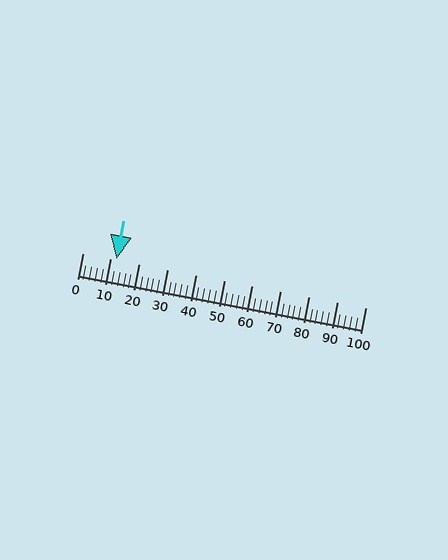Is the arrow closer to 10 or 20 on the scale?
The arrow is closer to 10.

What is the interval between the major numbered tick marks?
The major tick marks are spaced 10 units apart.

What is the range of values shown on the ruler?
The ruler shows values from 0 to 100.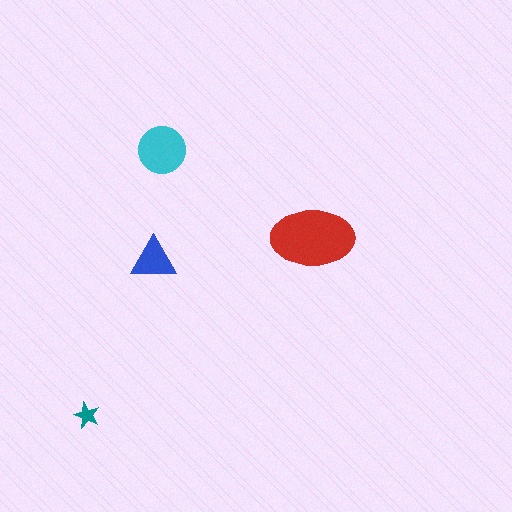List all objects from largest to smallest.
The red ellipse, the cyan circle, the blue triangle, the teal star.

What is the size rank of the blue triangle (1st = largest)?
3rd.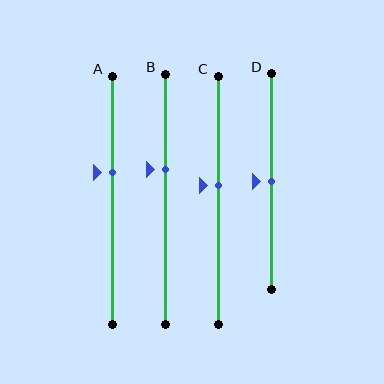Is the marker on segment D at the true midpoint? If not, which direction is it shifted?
Yes, the marker on segment D is at the true midpoint.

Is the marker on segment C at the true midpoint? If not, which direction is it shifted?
No, the marker on segment C is shifted upward by about 6% of the segment length.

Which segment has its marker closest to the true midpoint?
Segment D has its marker closest to the true midpoint.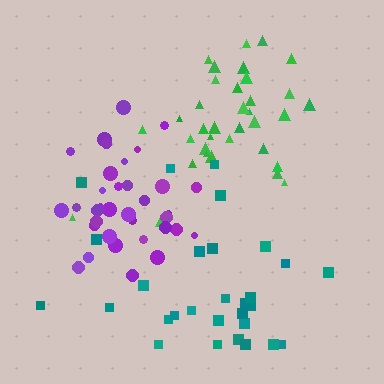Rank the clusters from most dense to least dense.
purple, green, teal.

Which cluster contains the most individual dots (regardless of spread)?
Green (35).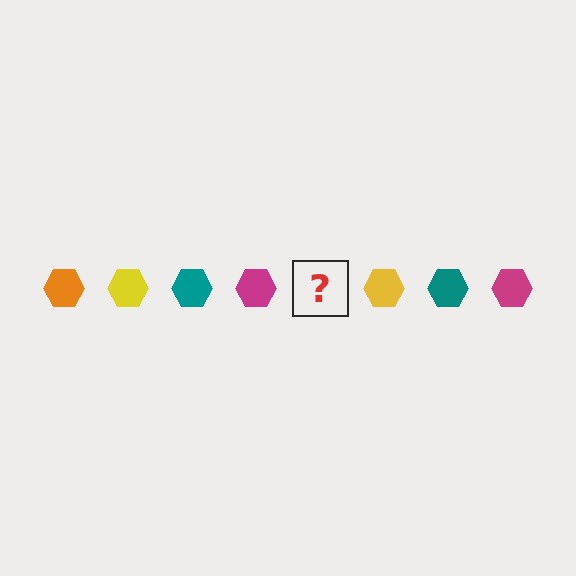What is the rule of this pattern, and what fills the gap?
The rule is that the pattern cycles through orange, yellow, teal, magenta hexagons. The gap should be filled with an orange hexagon.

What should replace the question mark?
The question mark should be replaced with an orange hexagon.